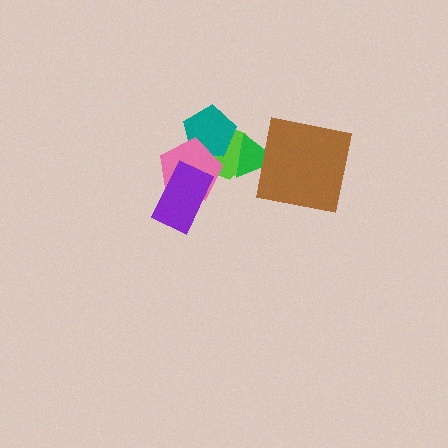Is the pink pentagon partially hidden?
Yes, it is partially covered by another shape.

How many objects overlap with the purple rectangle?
1 object overlaps with the purple rectangle.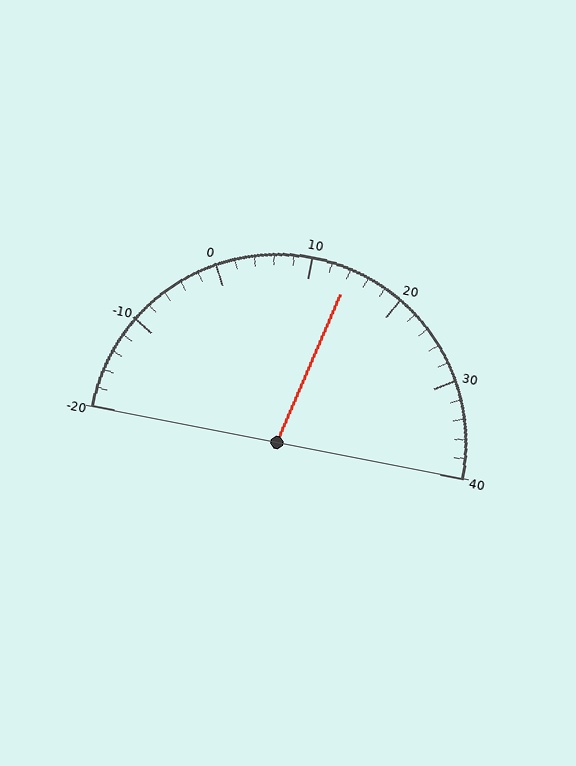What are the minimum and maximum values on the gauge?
The gauge ranges from -20 to 40.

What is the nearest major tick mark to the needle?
The nearest major tick mark is 10.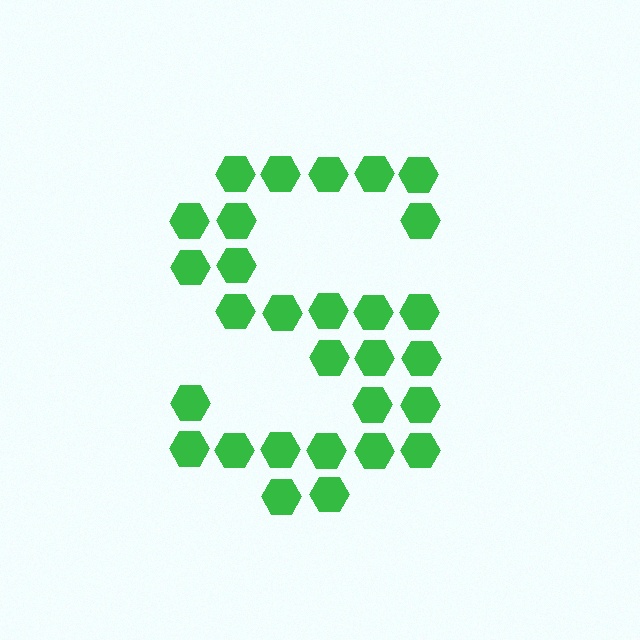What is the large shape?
The large shape is the letter S.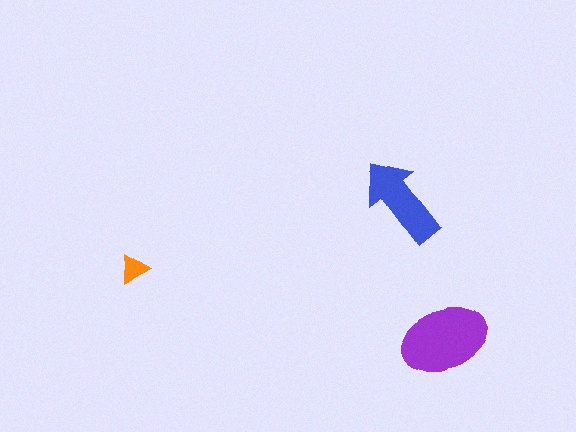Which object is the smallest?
The orange triangle.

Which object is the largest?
The purple ellipse.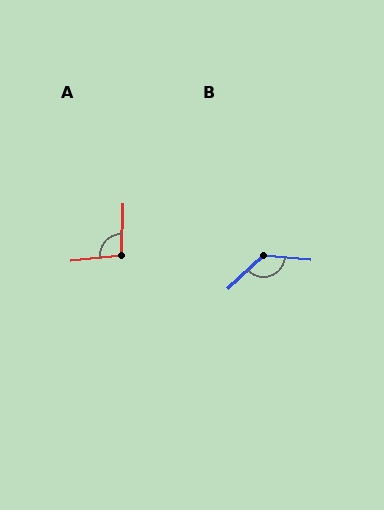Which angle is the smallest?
A, at approximately 97 degrees.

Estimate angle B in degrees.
Approximately 131 degrees.